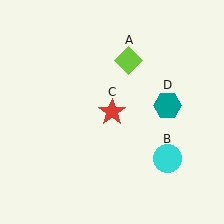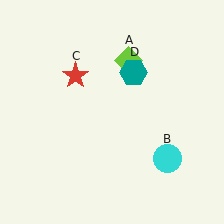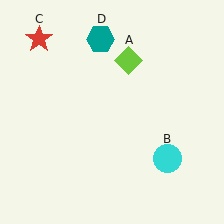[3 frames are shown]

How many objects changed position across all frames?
2 objects changed position: red star (object C), teal hexagon (object D).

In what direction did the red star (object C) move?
The red star (object C) moved up and to the left.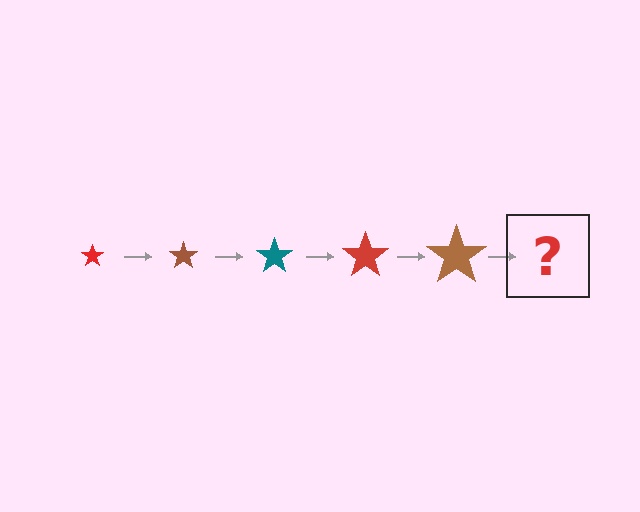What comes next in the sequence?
The next element should be a teal star, larger than the previous one.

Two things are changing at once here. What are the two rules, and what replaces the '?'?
The two rules are that the star grows larger each step and the color cycles through red, brown, and teal. The '?' should be a teal star, larger than the previous one.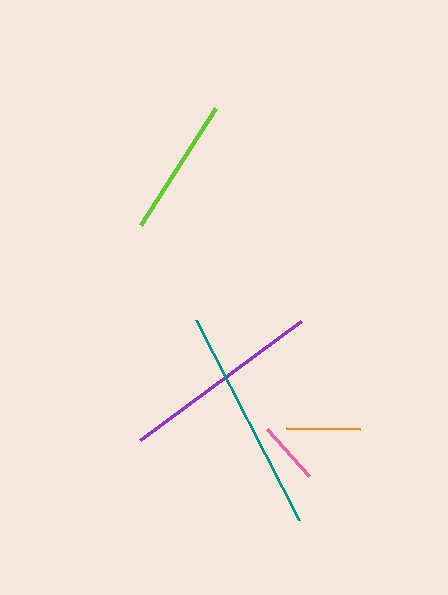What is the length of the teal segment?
The teal segment is approximately 225 pixels long.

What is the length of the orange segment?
The orange segment is approximately 74 pixels long.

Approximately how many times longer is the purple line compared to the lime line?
The purple line is approximately 1.4 times the length of the lime line.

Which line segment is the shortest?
The pink line is the shortest at approximately 63 pixels.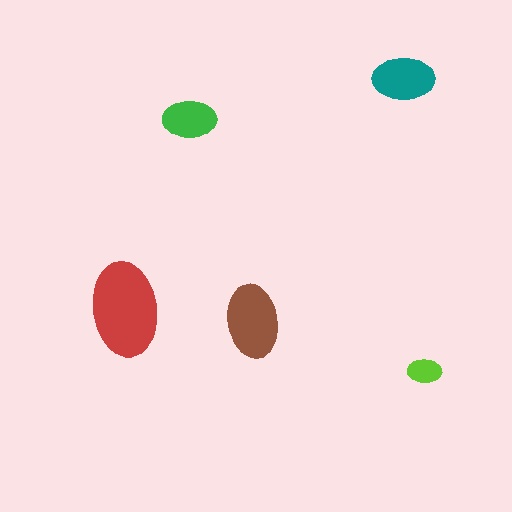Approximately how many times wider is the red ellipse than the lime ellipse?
About 2.5 times wider.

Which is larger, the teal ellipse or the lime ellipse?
The teal one.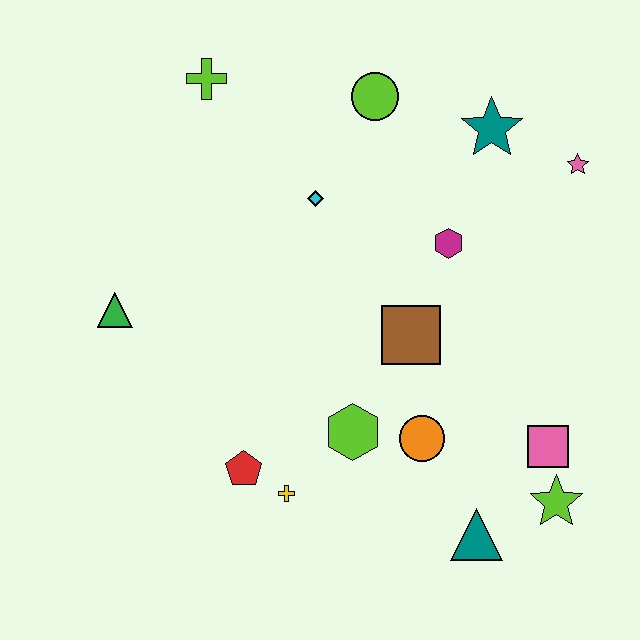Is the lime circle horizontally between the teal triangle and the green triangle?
Yes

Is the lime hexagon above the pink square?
Yes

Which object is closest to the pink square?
The lime star is closest to the pink square.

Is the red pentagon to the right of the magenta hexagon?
No